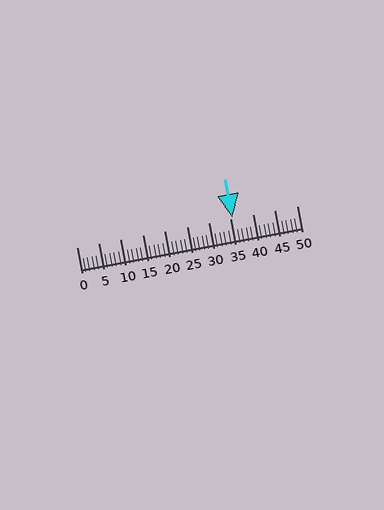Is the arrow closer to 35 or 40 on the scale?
The arrow is closer to 35.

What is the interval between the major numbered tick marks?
The major tick marks are spaced 5 units apart.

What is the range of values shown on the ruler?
The ruler shows values from 0 to 50.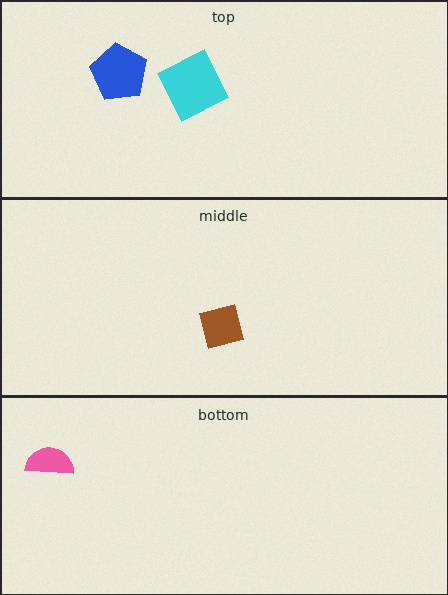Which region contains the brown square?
The middle region.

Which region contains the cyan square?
The top region.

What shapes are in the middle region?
The brown square.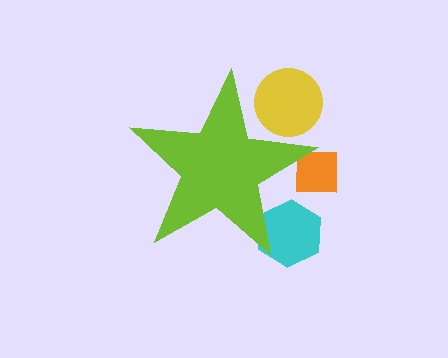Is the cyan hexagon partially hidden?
Yes, the cyan hexagon is partially hidden behind the lime star.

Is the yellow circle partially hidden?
Yes, the yellow circle is partially hidden behind the lime star.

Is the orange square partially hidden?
Yes, the orange square is partially hidden behind the lime star.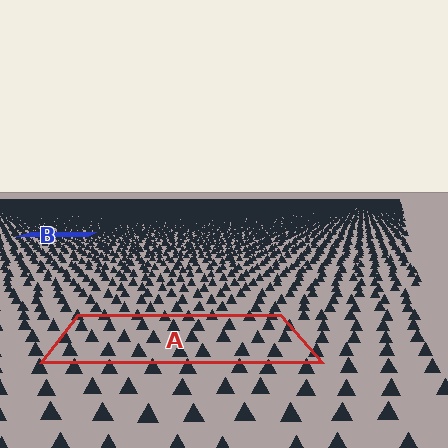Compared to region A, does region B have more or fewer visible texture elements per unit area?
Region B has more texture elements per unit area — they are packed more densely because it is farther away.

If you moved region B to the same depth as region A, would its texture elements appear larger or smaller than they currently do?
They would appear larger. At a closer depth, the same texture elements are projected at a bigger on-screen size.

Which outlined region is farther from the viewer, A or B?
Region B is farther from the viewer — the texture elements inside it appear smaller and more densely packed.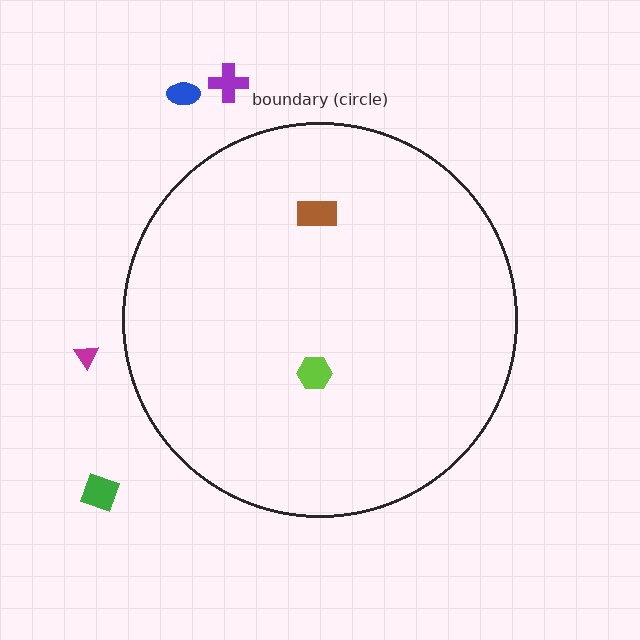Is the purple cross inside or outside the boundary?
Outside.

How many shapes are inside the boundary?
2 inside, 4 outside.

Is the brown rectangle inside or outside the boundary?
Inside.